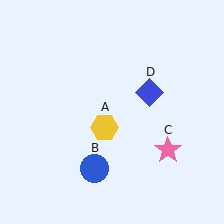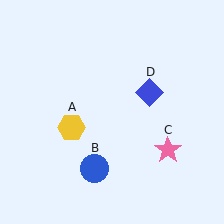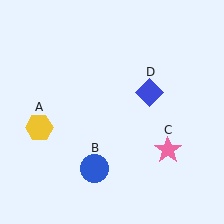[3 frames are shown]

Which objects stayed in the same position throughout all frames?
Blue circle (object B) and pink star (object C) and blue diamond (object D) remained stationary.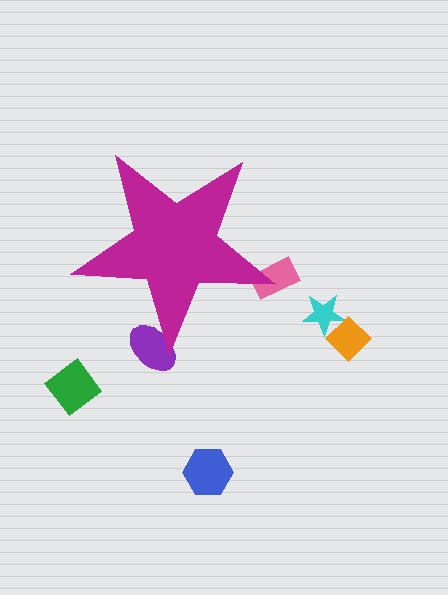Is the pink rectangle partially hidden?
Yes, the pink rectangle is partially hidden behind the magenta star.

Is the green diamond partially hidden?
No, the green diamond is fully visible.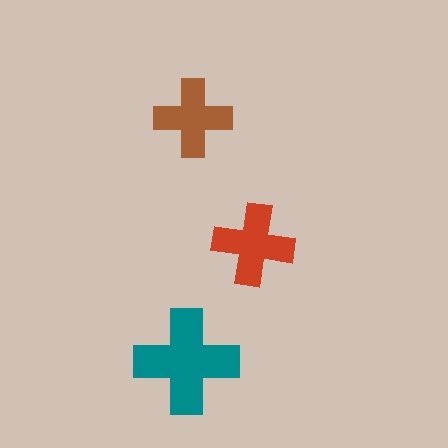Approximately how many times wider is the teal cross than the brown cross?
About 1.5 times wider.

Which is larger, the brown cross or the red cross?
The red one.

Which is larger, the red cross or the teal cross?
The teal one.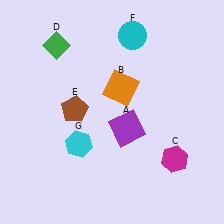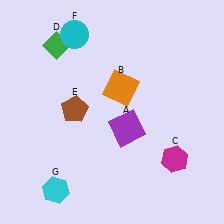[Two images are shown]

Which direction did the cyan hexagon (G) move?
The cyan hexagon (G) moved down.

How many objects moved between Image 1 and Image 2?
2 objects moved between the two images.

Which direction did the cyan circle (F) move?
The cyan circle (F) moved left.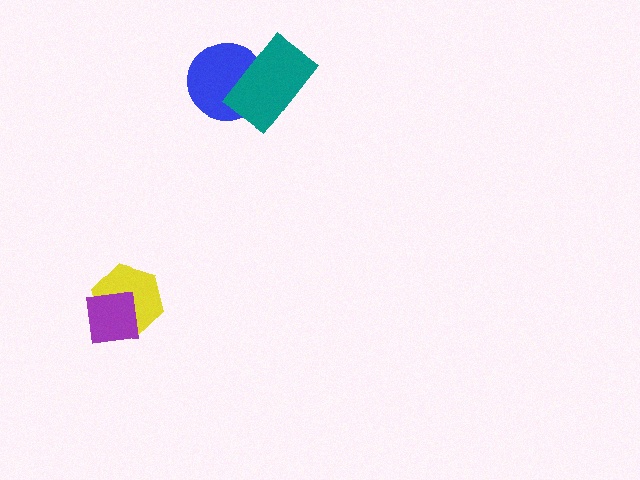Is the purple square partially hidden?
No, no other shape covers it.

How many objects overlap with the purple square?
1 object overlaps with the purple square.